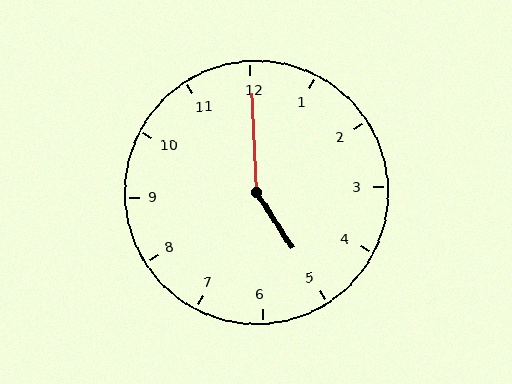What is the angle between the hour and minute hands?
Approximately 150 degrees.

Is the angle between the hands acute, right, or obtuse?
It is obtuse.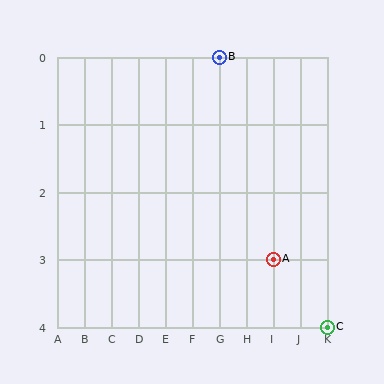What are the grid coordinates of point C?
Point C is at grid coordinates (K, 4).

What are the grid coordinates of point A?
Point A is at grid coordinates (I, 3).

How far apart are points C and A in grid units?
Points C and A are 2 columns and 1 row apart (about 2.2 grid units diagonally).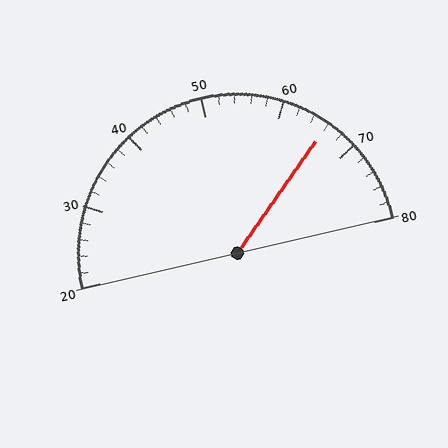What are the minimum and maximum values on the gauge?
The gauge ranges from 20 to 80.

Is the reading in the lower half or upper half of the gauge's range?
The reading is in the upper half of the range (20 to 80).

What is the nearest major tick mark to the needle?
The nearest major tick mark is 70.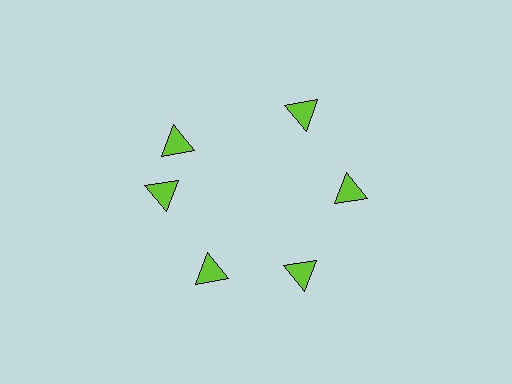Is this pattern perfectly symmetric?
No. The 6 lime triangles are arranged in a ring, but one element near the 11 o'clock position is rotated out of alignment along the ring, breaking the 6-fold rotational symmetry.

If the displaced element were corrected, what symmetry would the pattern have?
It would have 6-fold rotational symmetry — the pattern would map onto itself every 60 degrees.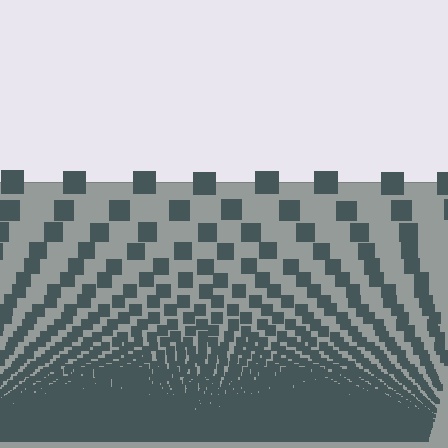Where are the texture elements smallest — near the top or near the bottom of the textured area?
Near the bottom.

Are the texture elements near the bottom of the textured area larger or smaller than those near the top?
Smaller. The gradient is inverted — elements near the bottom are smaller and denser.